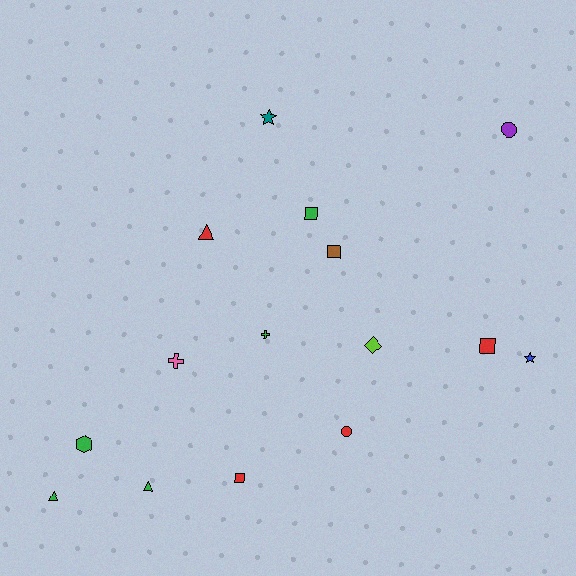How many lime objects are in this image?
There is 1 lime object.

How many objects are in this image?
There are 15 objects.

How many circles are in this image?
There are 2 circles.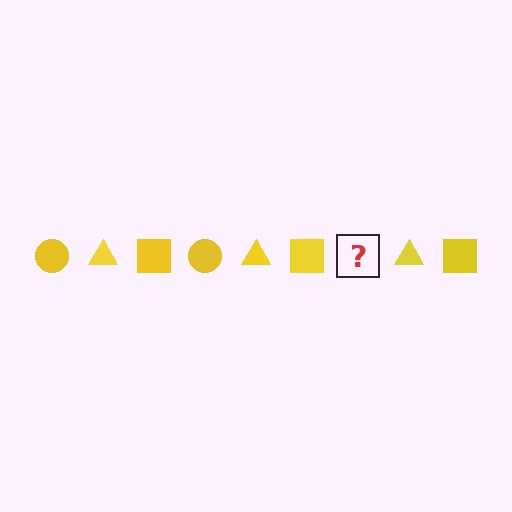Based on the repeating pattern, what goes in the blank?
The blank should be a yellow circle.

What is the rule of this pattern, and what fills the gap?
The rule is that the pattern cycles through circle, triangle, square shapes in yellow. The gap should be filled with a yellow circle.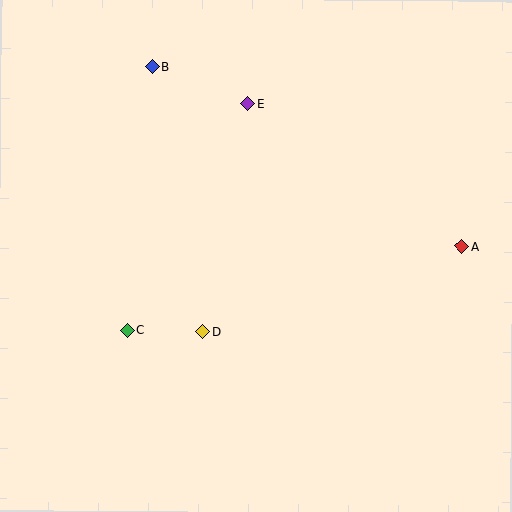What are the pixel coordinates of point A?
Point A is at (462, 247).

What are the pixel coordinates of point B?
Point B is at (153, 67).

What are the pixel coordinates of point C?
Point C is at (128, 330).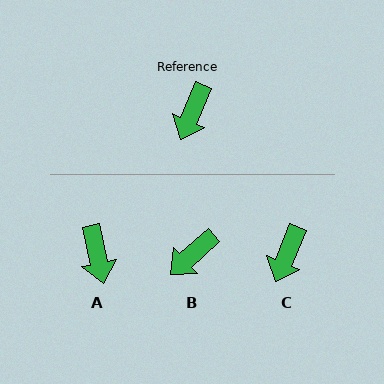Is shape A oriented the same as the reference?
No, it is off by about 35 degrees.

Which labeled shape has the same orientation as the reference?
C.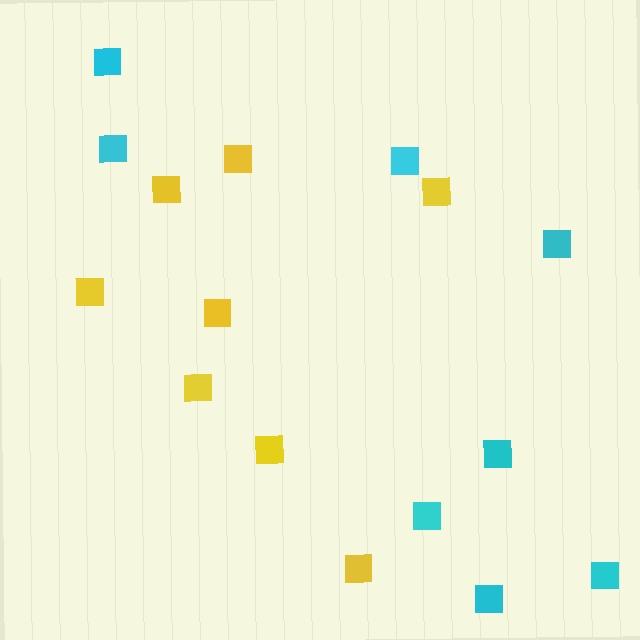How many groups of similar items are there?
There are 2 groups: one group of yellow squares (8) and one group of cyan squares (8).